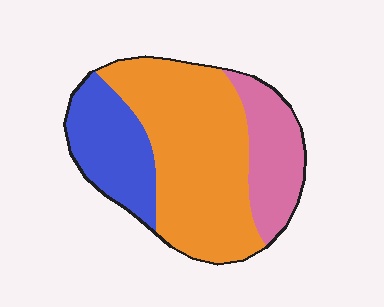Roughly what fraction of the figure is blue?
Blue takes up about one quarter (1/4) of the figure.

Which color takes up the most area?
Orange, at roughly 55%.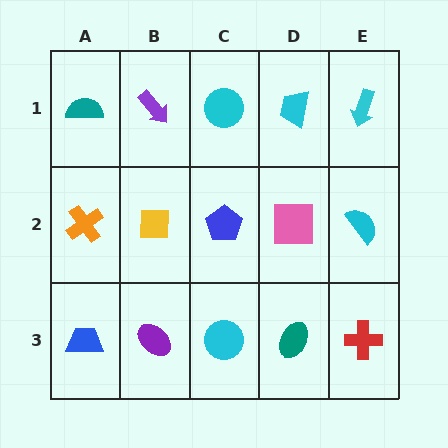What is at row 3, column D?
A teal ellipse.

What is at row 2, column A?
An orange cross.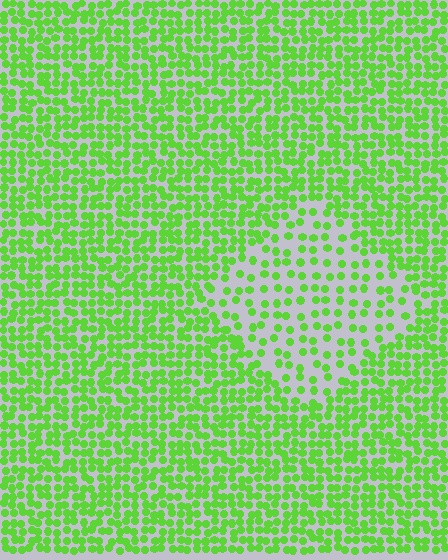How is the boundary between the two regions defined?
The boundary is defined by a change in element density (approximately 2.1x ratio). All elements are the same color, size, and shape.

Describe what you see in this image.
The image contains small lime elements arranged at two different densities. A diamond-shaped region is visible where the elements are less densely packed than the surrounding area.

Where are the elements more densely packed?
The elements are more densely packed outside the diamond boundary.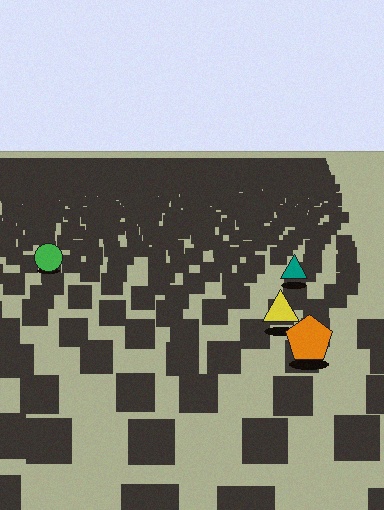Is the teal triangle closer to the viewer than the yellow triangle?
No. The yellow triangle is closer — you can tell from the texture gradient: the ground texture is coarser near it.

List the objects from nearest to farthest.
From nearest to farthest: the orange pentagon, the yellow triangle, the teal triangle, the green circle.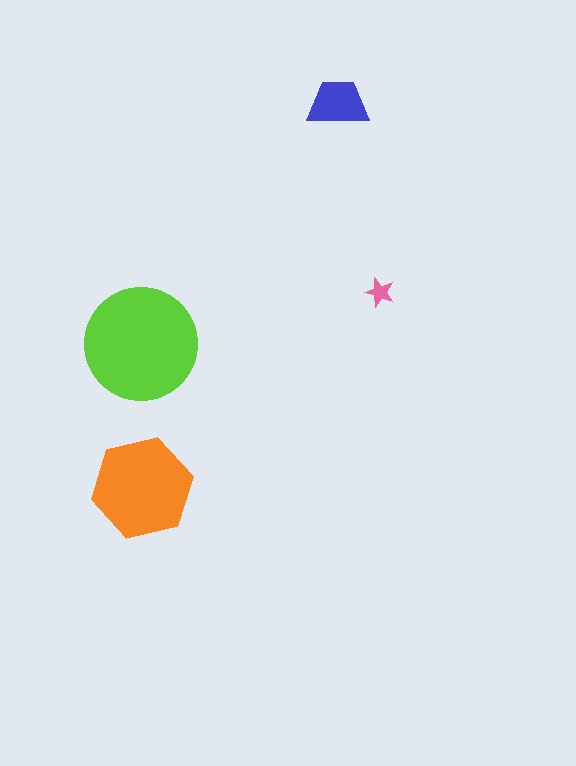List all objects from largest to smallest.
The lime circle, the orange hexagon, the blue trapezoid, the pink star.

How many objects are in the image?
There are 4 objects in the image.